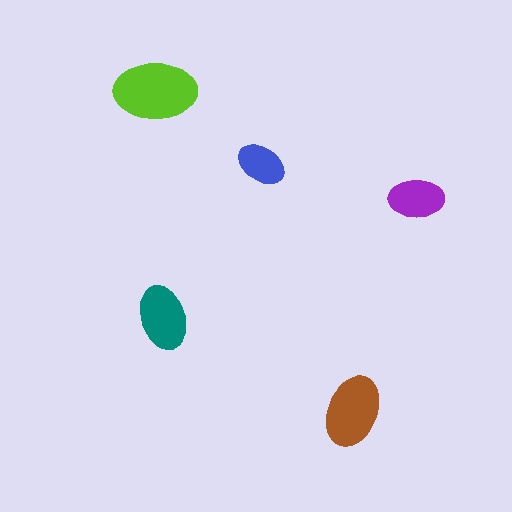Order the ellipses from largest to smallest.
the lime one, the brown one, the teal one, the purple one, the blue one.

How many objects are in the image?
There are 5 objects in the image.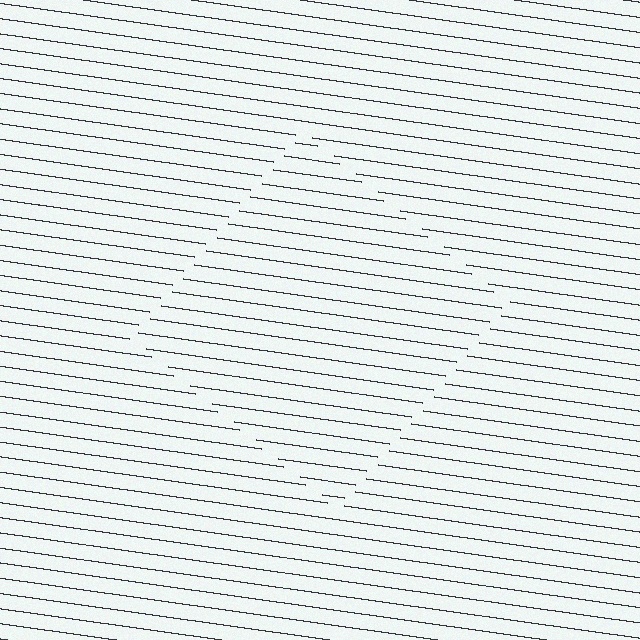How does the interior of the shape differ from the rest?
The interior of the shape contains the same grating, shifted by half a period — the contour is defined by the phase discontinuity where line-ends from the inner and outer gratings abut.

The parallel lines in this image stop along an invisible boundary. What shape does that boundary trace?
An illusory square. The interior of the shape contains the same grating, shifted by half a period — the contour is defined by the phase discontinuity where line-ends from the inner and outer gratings abut.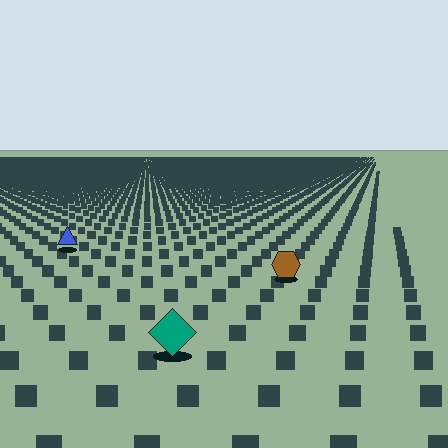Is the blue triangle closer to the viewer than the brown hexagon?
No. The brown hexagon is closer — you can tell from the texture gradient: the ground texture is coarser near it.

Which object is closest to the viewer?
The teal diamond is closest. The texture marks near it are larger and more spread out.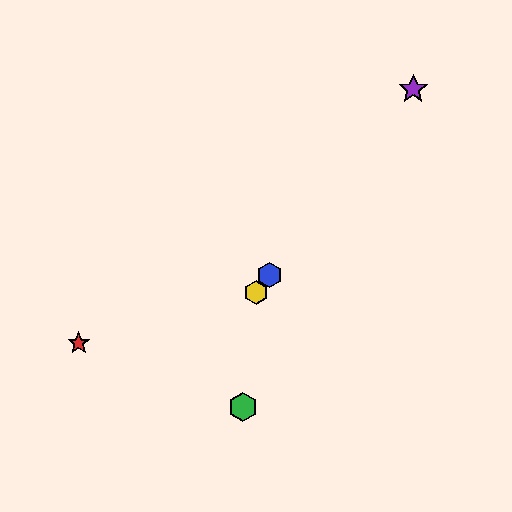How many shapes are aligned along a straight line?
3 shapes (the blue hexagon, the yellow hexagon, the purple star) are aligned along a straight line.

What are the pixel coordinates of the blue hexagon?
The blue hexagon is at (270, 275).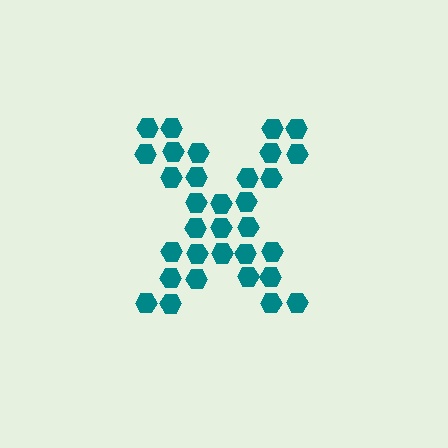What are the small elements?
The small elements are hexagons.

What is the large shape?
The large shape is the letter X.